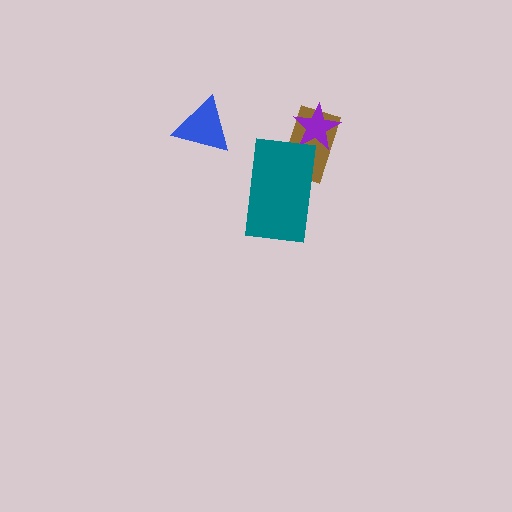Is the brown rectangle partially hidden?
Yes, it is partially covered by another shape.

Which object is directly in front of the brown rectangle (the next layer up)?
The purple star is directly in front of the brown rectangle.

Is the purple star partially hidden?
No, no other shape covers it.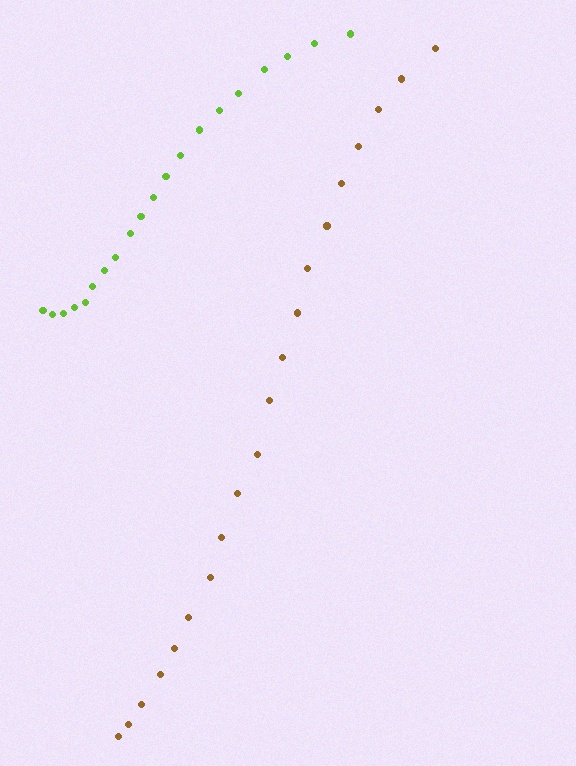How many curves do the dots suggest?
There are 2 distinct paths.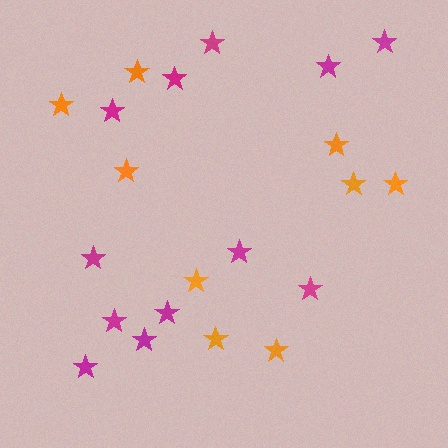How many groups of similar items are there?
There are 2 groups: one group of orange stars (9) and one group of magenta stars (12).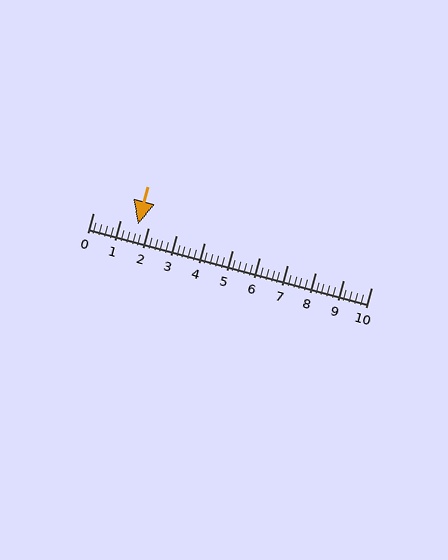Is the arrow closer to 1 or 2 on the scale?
The arrow is closer to 2.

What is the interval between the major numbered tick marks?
The major tick marks are spaced 1 units apart.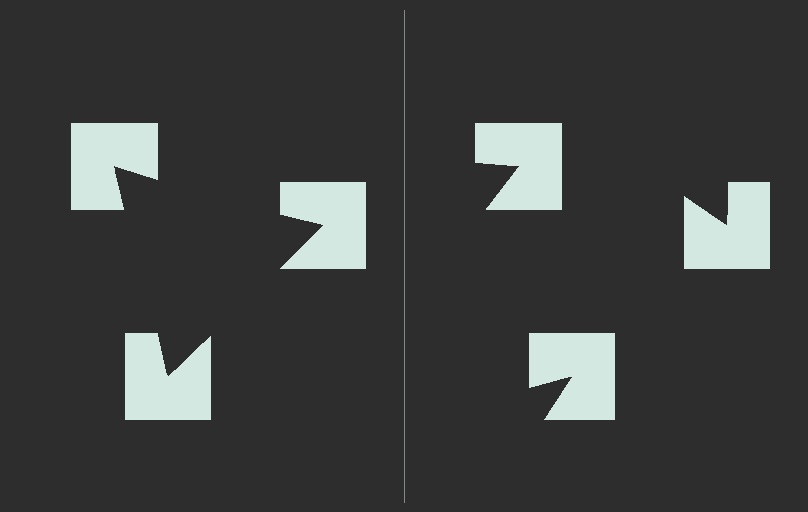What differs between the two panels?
The notched squares are positioned identically on both sides; only the wedge orientations differ. On the left they align to a triangle; on the right they are misaligned.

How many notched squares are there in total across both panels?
6 — 3 on each side.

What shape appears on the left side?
An illusory triangle.